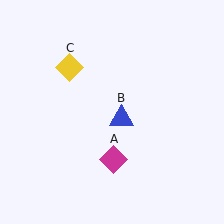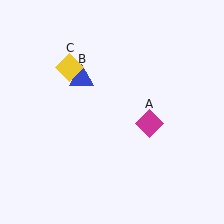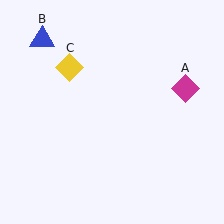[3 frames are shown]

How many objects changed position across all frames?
2 objects changed position: magenta diamond (object A), blue triangle (object B).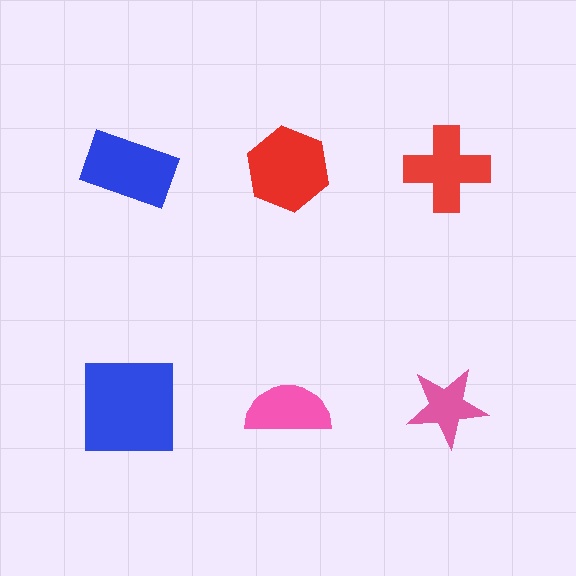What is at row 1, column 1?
A blue rectangle.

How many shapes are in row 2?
3 shapes.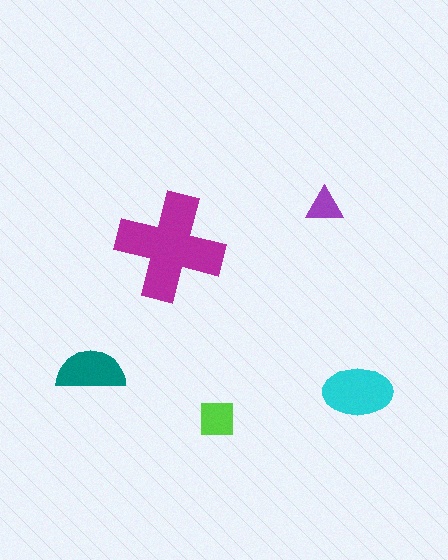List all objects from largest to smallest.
The magenta cross, the cyan ellipse, the teal semicircle, the lime square, the purple triangle.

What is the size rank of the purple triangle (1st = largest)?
5th.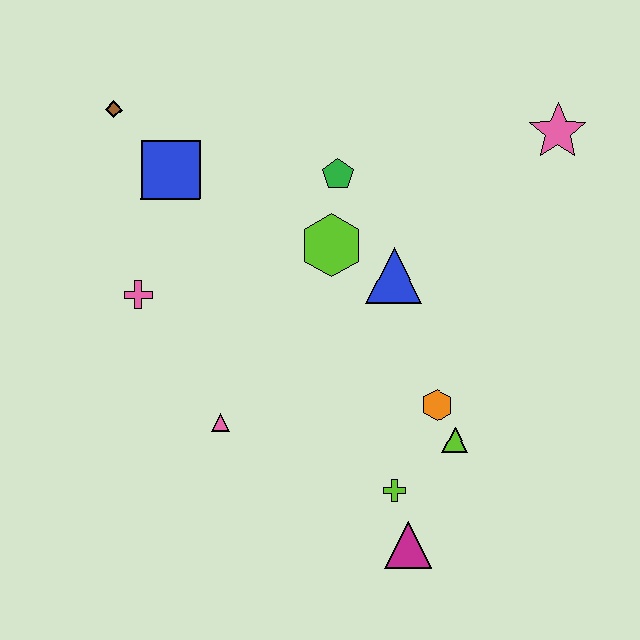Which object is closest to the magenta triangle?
The lime cross is closest to the magenta triangle.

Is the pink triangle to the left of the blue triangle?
Yes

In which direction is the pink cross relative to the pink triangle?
The pink cross is above the pink triangle.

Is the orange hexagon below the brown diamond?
Yes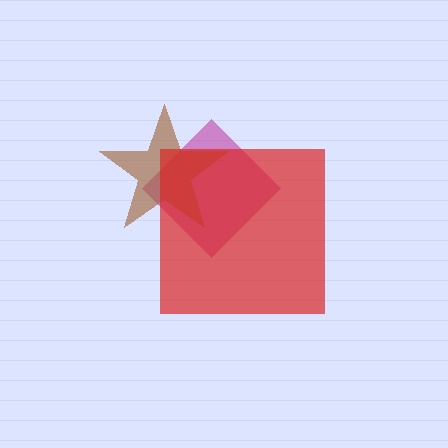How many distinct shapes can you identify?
There are 3 distinct shapes: a magenta diamond, a brown star, a red square.